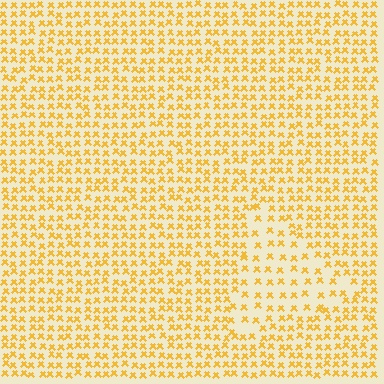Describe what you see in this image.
The image contains small yellow elements arranged at two different densities. A triangle-shaped region is visible where the elements are less densely packed than the surrounding area.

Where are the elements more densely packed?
The elements are more densely packed outside the triangle boundary.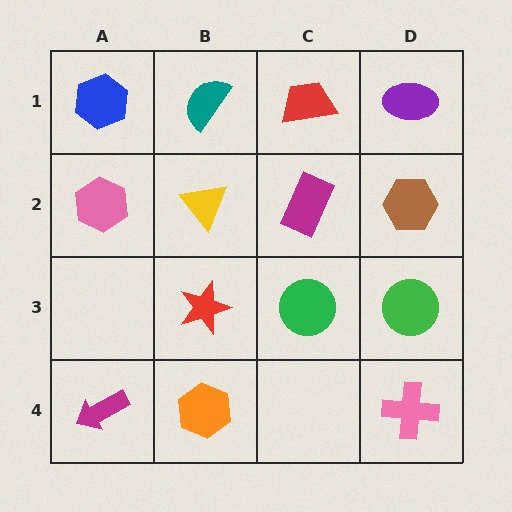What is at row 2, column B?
A yellow triangle.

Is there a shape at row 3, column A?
No, that cell is empty.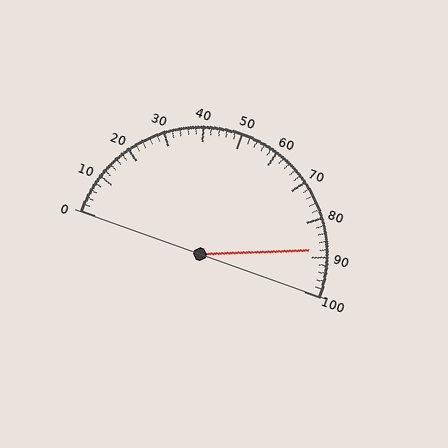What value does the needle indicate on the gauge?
The needle indicates approximately 88.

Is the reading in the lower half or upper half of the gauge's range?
The reading is in the upper half of the range (0 to 100).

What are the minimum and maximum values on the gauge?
The gauge ranges from 0 to 100.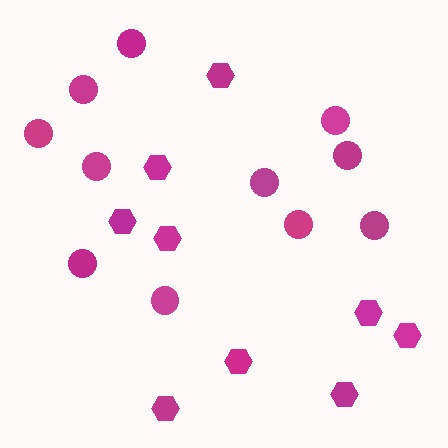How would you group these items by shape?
There are 2 groups: one group of hexagons (9) and one group of circles (11).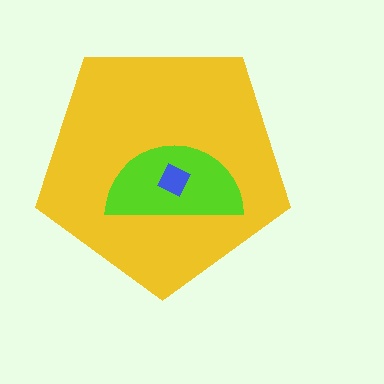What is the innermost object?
The blue diamond.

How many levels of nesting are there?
3.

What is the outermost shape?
The yellow pentagon.